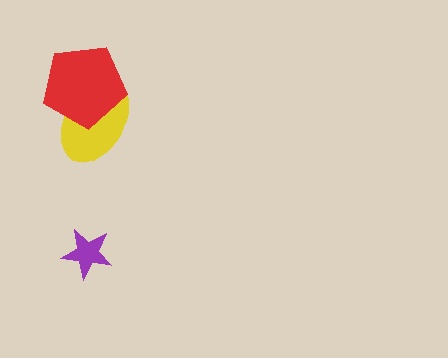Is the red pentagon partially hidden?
No, no other shape covers it.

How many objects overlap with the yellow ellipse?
1 object overlaps with the yellow ellipse.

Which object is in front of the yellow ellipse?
The red pentagon is in front of the yellow ellipse.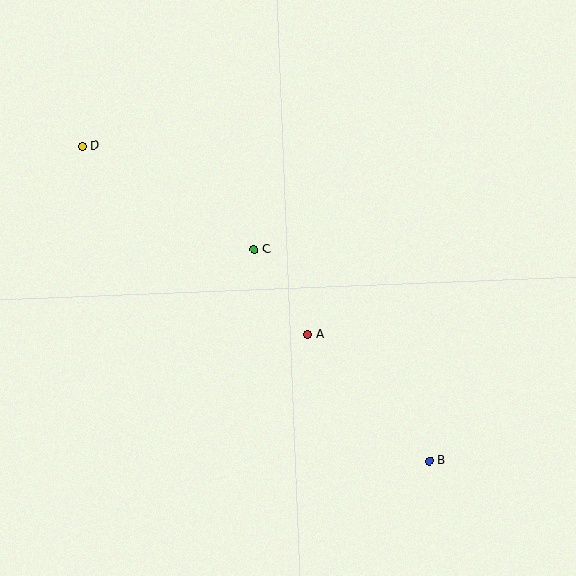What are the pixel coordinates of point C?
Point C is at (254, 250).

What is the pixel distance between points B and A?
The distance between B and A is 175 pixels.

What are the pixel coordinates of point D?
Point D is at (83, 146).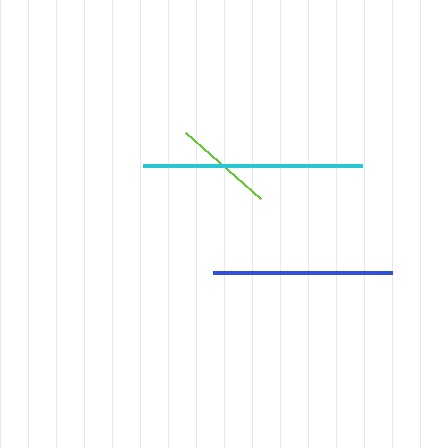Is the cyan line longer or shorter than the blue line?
The cyan line is longer than the blue line.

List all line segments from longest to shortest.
From longest to shortest: cyan, blue, lime.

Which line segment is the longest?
The cyan line is the longest at approximately 219 pixels.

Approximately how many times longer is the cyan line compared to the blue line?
The cyan line is approximately 1.2 times the length of the blue line.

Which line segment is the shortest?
The lime line is the shortest at approximately 100 pixels.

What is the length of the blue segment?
The blue segment is approximately 179 pixels long.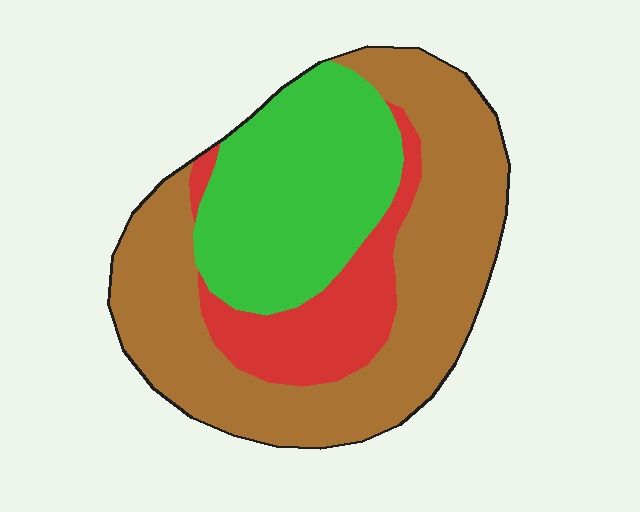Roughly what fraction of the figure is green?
Green takes up about one third (1/3) of the figure.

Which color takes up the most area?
Brown, at roughly 50%.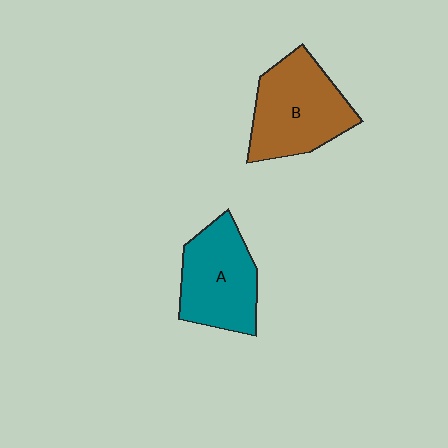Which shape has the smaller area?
Shape A (teal).